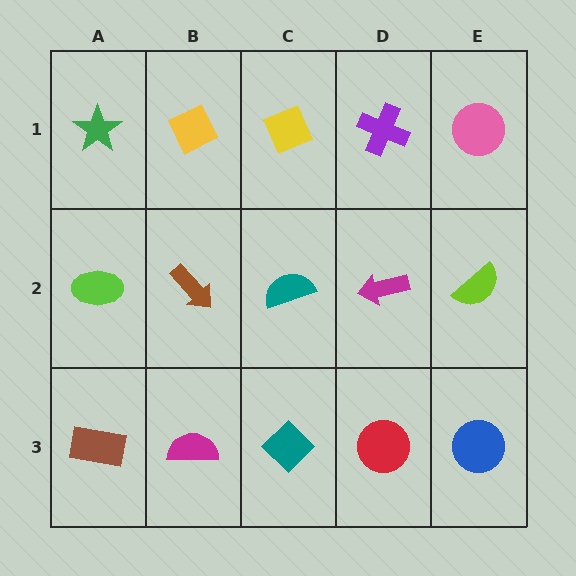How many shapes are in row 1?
5 shapes.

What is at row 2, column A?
A lime ellipse.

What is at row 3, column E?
A blue circle.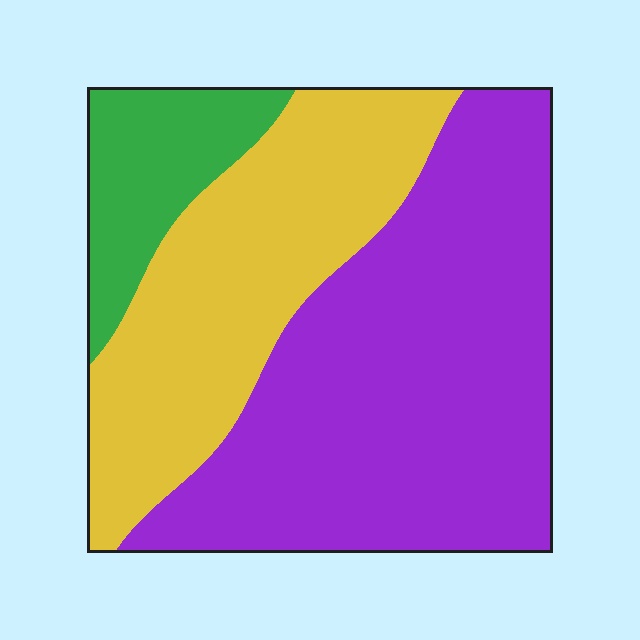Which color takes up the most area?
Purple, at roughly 55%.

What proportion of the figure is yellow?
Yellow takes up between a quarter and a half of the figure.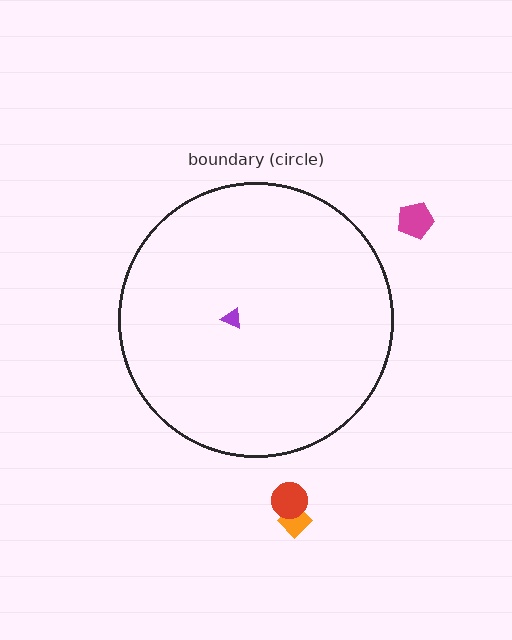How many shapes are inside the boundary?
1 inside, 3 outside.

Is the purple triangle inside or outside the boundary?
Inside.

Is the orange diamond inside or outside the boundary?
Outside.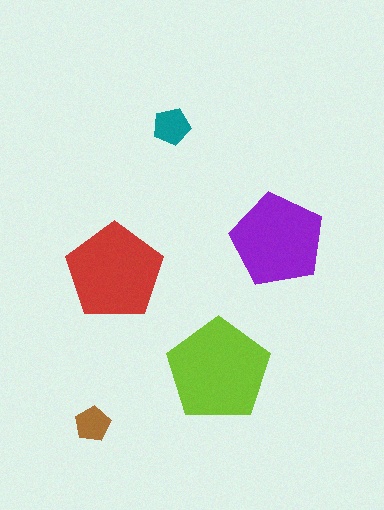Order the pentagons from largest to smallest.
the lime one, the red one, the purple one, the teal one, the brown one.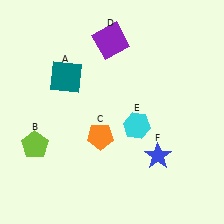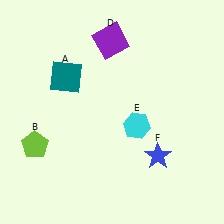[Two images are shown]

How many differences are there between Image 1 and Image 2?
There is 1 difference between the two images.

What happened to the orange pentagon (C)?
The orange pentagon (C) was removed in Image 2. It was in the bottom-left area of Image 1.